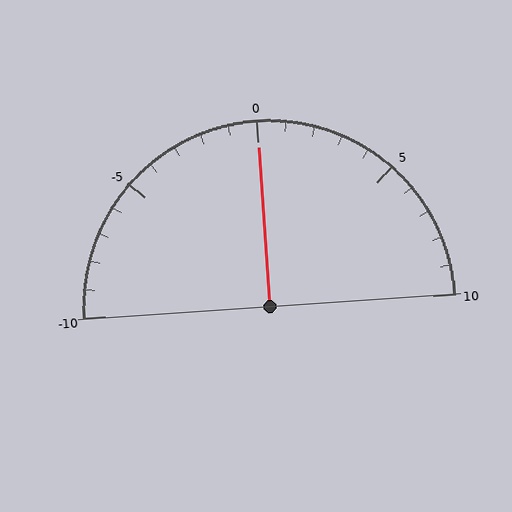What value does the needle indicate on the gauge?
The needle indicates approximately 0.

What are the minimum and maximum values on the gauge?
The gauge ranges from -10 to 10.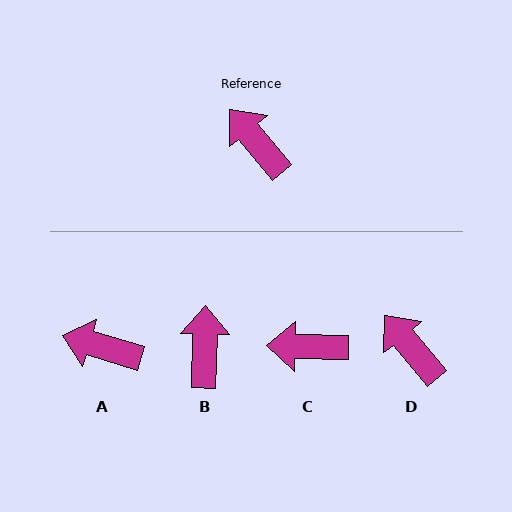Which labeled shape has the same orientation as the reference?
D.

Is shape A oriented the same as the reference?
No, it is off by about 34 degrees.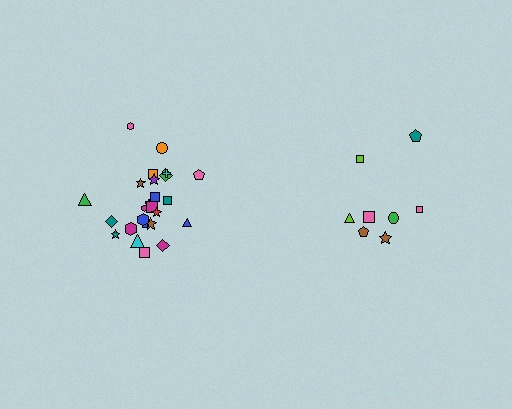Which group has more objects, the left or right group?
The left group.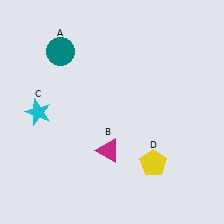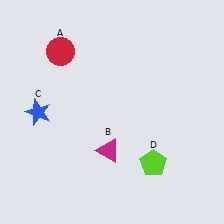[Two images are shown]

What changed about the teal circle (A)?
In Image 1, A is teal. In Image 2, it changed to red.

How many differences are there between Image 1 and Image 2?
There are 3 differences between the two images.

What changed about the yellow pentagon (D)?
In Image 1, D is yellow. In Image 2, it changed to lime.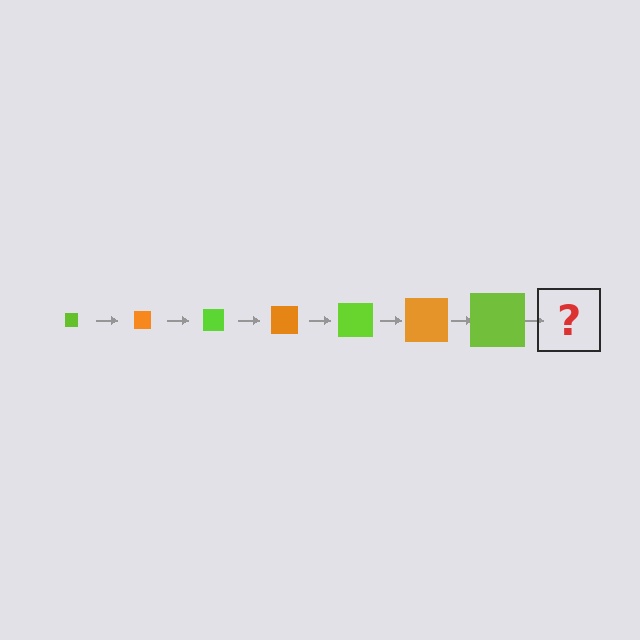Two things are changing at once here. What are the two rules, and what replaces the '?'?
The two rules are that the square grows larger each step and the color cycles through lime and orange. The '?' should be an orange square, larger than the previous one.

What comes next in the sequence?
The next element should be an orange square, larger than the previous one.